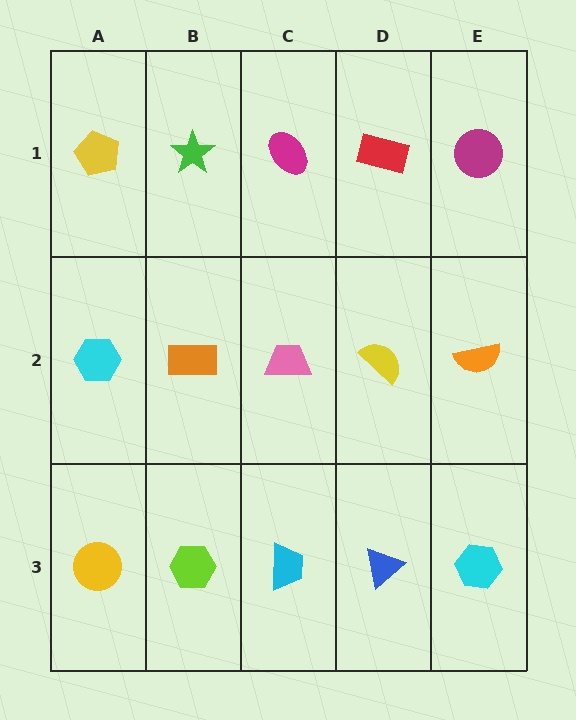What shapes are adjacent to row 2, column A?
A yellow pentagon (row 1, column A), a yellow circle (row 3, column A), an orange rectangle (row 2, column B).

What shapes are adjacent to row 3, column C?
A pink trapezoid (row 2, column C), a lime hexagon (row 3, column B), a blue triangle (row 3, column D).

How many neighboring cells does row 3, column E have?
2.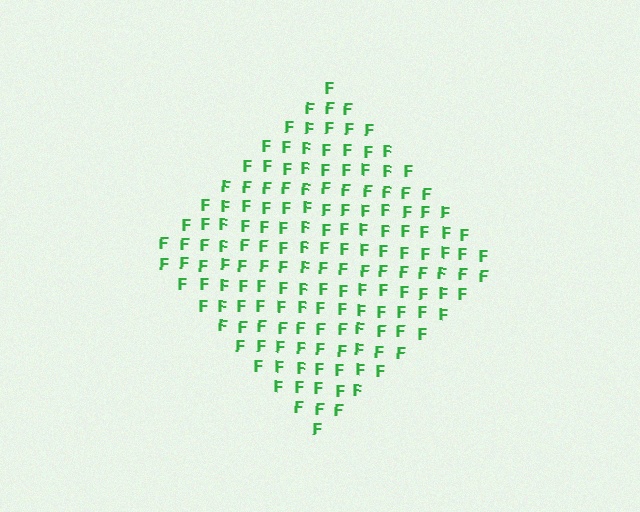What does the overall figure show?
The overall figure shows a diamond.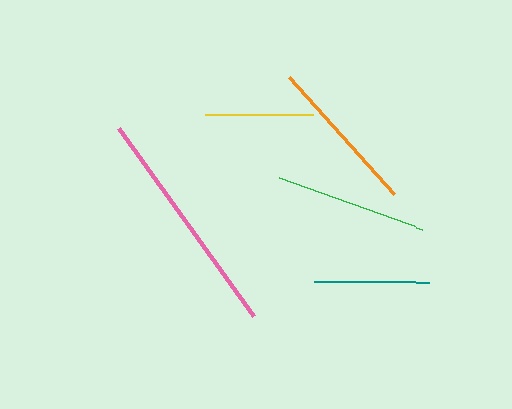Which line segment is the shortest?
The yellow line is the shortest at approximately 108 pixels.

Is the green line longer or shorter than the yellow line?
The green line is longer than the yellow line.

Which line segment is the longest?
The pink line is the longest at approximately 232 pixels.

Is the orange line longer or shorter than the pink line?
The pink line is longer than the orange line.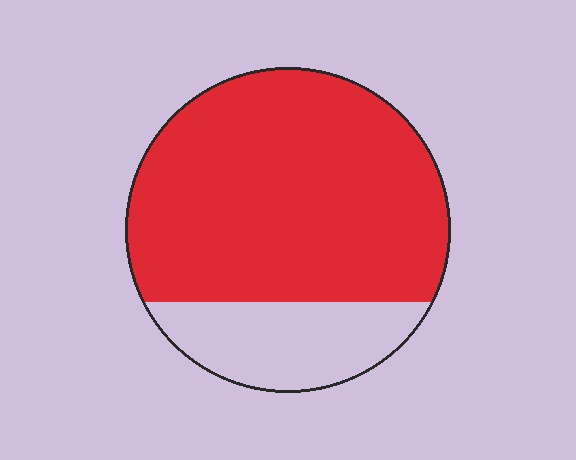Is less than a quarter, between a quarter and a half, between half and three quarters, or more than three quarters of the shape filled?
More than three quarters.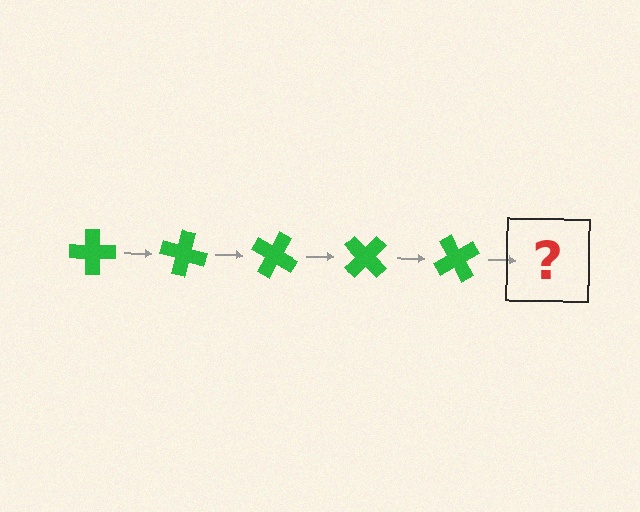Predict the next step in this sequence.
The next step is a green cross rotated 75 degrees.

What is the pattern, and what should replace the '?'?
The pattern is that the cross rotates 15 degrees each step. The '?' should be a green cross rotated 75 degrees.